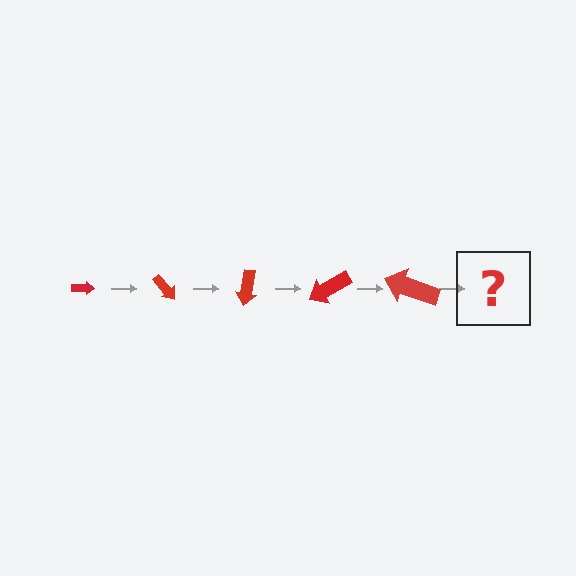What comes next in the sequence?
The next element should be an arrow, larger than the previous one and rotated 250 degrees from the start.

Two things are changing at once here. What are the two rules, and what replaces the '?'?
The two rules are that the arrow grows larger each step and it rotates 50 degrees each step. The '?' should be an arrow, larger than the previous one and rotated 250 degrees from the start.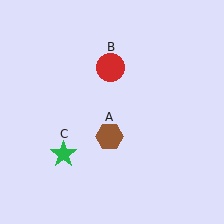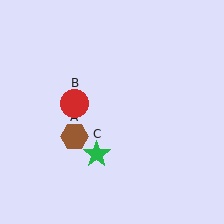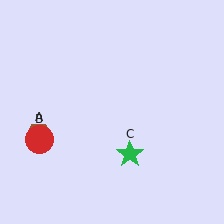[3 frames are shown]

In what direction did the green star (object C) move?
The green star (object C) moved right.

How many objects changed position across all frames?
3 objects changed position: brown hexagon (object A), red circle (object B), green star (object C).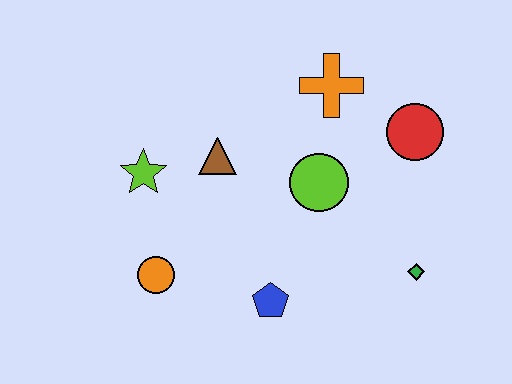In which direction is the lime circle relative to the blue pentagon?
The lime circle is above the blue pentagon.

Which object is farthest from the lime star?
The green diamond is farthest from the lime star.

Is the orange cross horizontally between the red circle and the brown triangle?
Yes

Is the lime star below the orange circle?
No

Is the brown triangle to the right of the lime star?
Yes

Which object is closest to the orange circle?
The lime star is closest to the orange circle.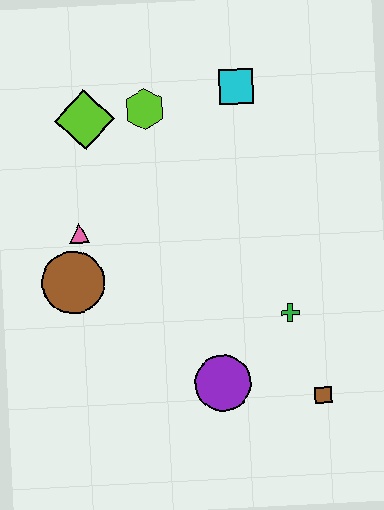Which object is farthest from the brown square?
The lime diamond is farthest from the brown square.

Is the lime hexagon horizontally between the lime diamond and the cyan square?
Yes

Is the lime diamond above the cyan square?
No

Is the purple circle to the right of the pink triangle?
Yes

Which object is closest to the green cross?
The brown square is closest to the green cross.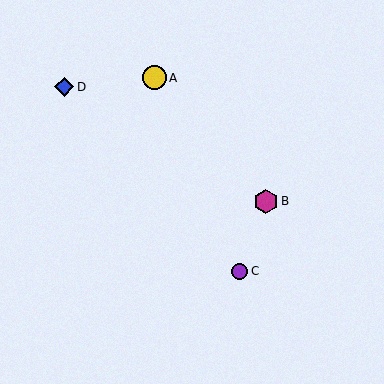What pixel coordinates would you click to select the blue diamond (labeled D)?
Click at (64, 87) to select the blue diamond D.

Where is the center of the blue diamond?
The center of the blue diamond is at (64, 87).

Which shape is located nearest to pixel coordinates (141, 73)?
The yellow circle (labeled A) at (154, 78) is nearest to that location.